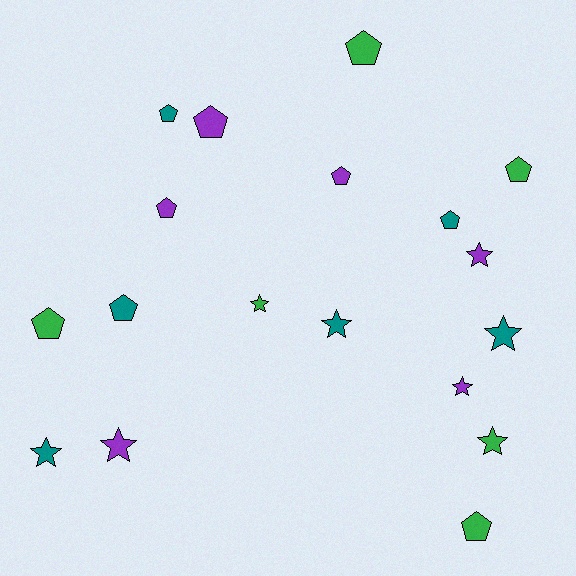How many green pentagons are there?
There are 4 green pentagons.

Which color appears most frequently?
Green, with 6 objects.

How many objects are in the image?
There are 18 objects.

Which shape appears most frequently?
Pentagon, with 10 objects.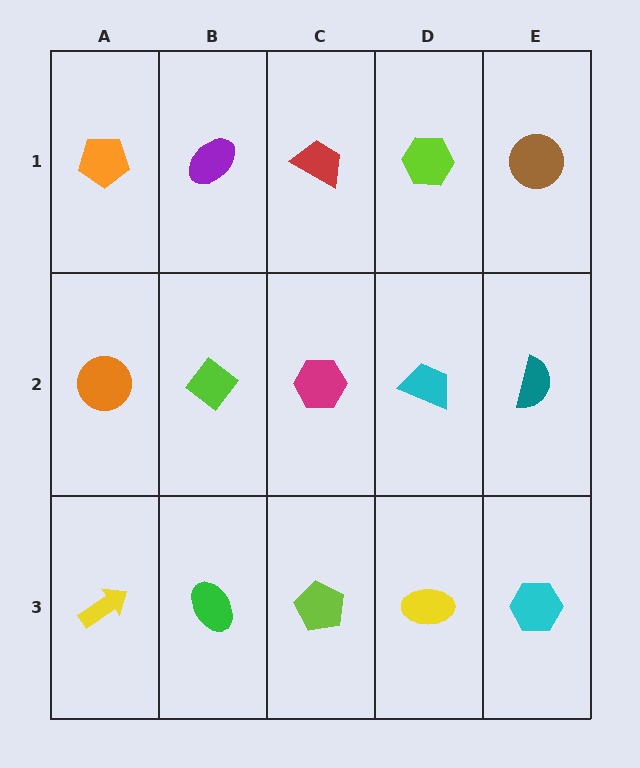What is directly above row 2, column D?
A lime hexagon.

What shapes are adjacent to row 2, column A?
An orange pentagon (row 1, column A), a yellow arrow (row 3, column A), a lime diamond (row 2, column B).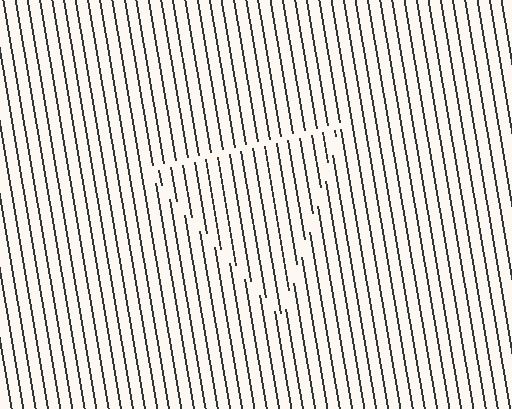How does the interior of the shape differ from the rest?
The interior of the shape contains the same grating, shifted by half a period — the contour is defined by the phase discontinuity where line-ends from the inner and outer gratings abut.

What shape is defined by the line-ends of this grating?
An illusory triangle. The interior of the shape contains the same grating, shifted by half a period — the contour is defined by the phase discontinuity where line-ends from the inner and outer gratings abut.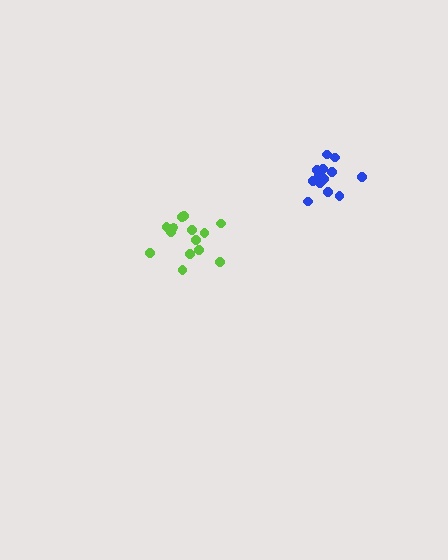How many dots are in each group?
Group 1: 13 dots, Group 2: 14 dots (27 total).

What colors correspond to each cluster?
The clusters are colored: blue, lime.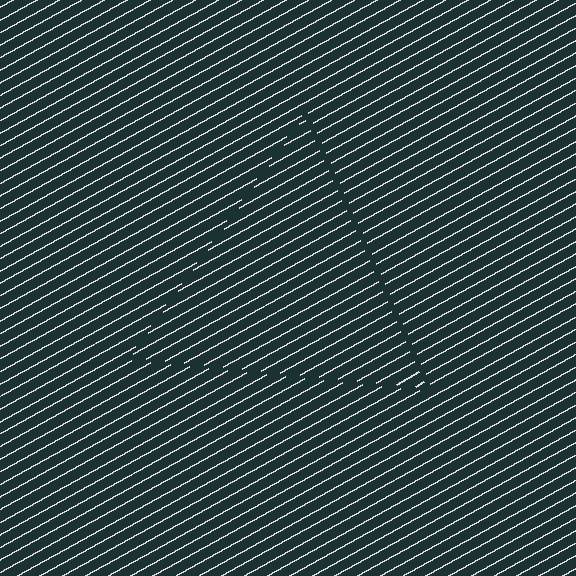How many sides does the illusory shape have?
3 sides — the line-ends trace a triangle.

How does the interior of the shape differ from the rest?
The interior of the shape contains the same grating, shifted by half a period — the contour is defined by the phase discontinuity where line-ends from the inner and outer gratings abut.